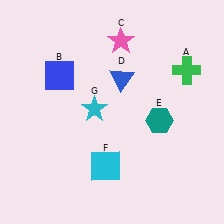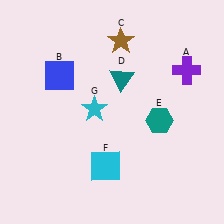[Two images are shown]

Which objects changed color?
A changed from green to purple. C changed from pink to brown. D changed from blue to teal.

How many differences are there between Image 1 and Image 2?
There are 3 differences between the two images.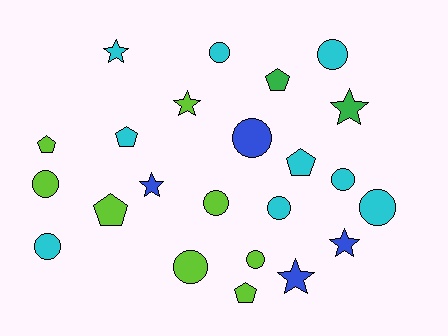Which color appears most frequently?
Cyan, with 9 objects.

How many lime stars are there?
There is 1 lime star.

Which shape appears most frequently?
Circle, with 11 objects.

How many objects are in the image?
There are 23 objects.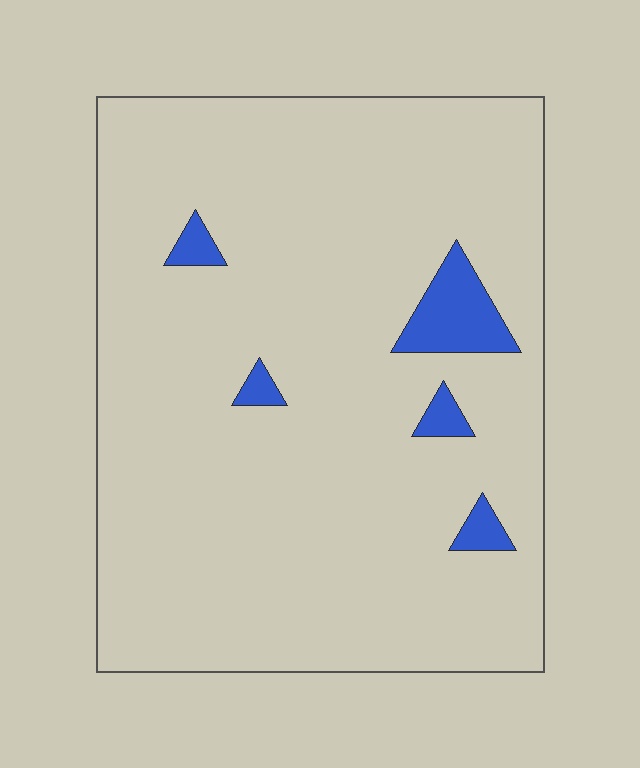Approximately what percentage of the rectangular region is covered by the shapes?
Approximately 5%.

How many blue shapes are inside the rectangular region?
5.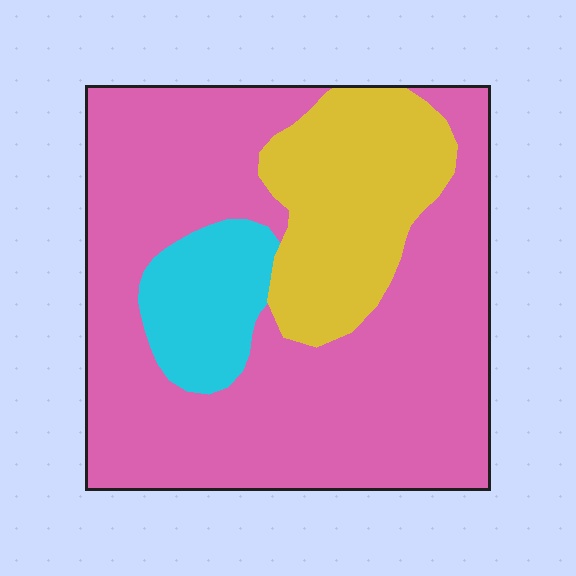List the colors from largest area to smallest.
From largest to smallest: pink, yellow, cyan.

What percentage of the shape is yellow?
Yellow covers about 20% of the shape.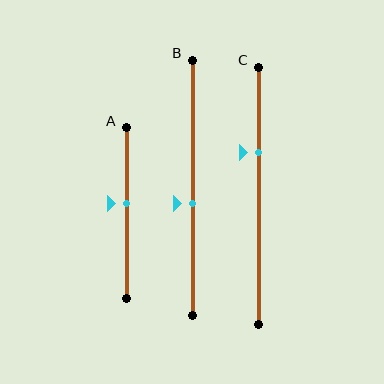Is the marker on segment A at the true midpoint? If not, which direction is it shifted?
No, the marker on segment A is shifted upward by about 6% of the segment length.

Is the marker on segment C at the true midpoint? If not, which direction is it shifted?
No, the marker on segment C is shifted upward by about 17% of the segment length.